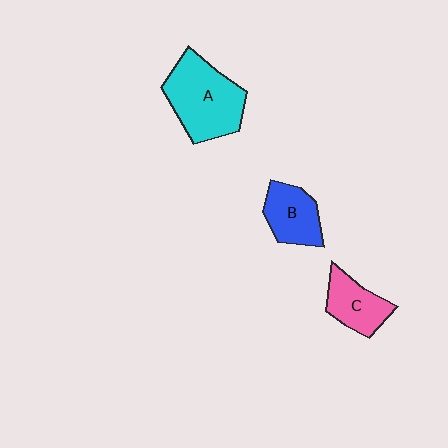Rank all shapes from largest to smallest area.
From largest to smallest: A (cyan), B (blue), C (pink).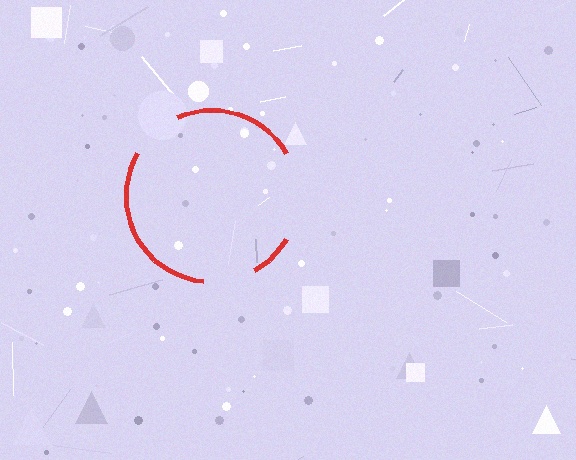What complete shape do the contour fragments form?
The contour fragments form a circle.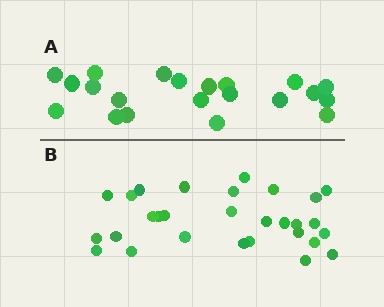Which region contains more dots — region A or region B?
Region B (the bottom region) has more dots.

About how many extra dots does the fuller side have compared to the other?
Region B has roughly 8 or so more dots than region A.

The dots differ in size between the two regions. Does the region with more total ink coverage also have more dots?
No. Region A has more total ink coverage because its dots are larger, but region B actually contains more individual dots. Total area can be misleading — the number of items is what matters here.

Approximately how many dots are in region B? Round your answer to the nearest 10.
About 30 dots. (The exact count is 29, which rounds to 30.)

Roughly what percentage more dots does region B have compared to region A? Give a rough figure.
About 40% more.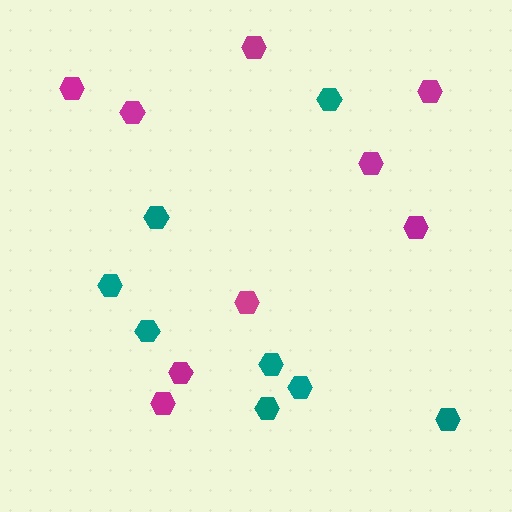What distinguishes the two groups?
There are 2 groups: one group of magenta hexagons (9) and one group of teal hexagons (8).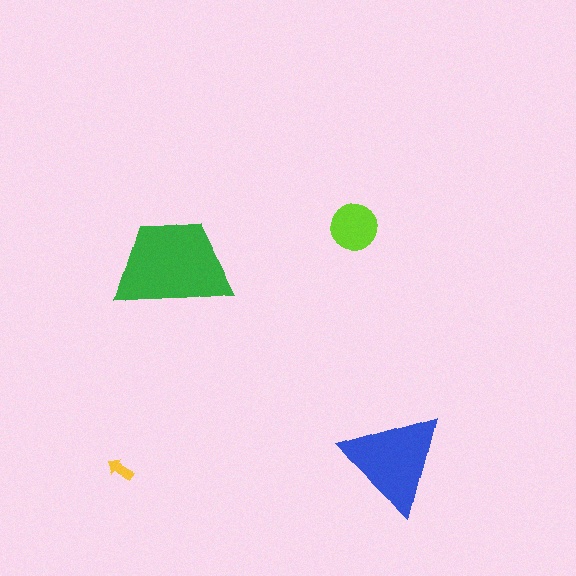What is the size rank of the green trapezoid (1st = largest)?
1st.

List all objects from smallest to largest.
The yellow arrow, the lime circle, the blue triangle, the green trapezoid.